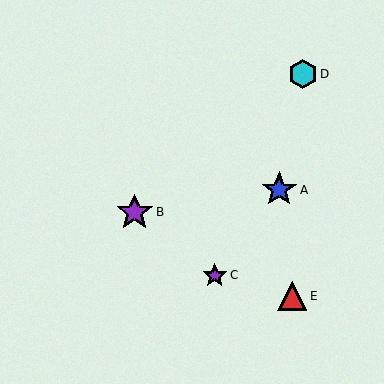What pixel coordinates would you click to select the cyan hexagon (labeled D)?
Click at (303, 74) to select the cyan hexagon D.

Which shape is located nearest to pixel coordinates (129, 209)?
The purple star (labeled B) at (135, 212) is nearest to that location.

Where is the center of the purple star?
The center of the purple star is at (135, 212).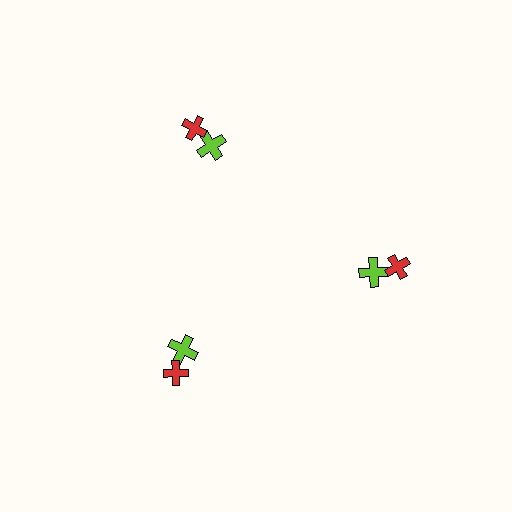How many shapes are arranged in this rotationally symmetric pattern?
There are 6 shapes, arranged in 3 groups of 2.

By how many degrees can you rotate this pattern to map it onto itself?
The pattern maps onto itself every 120 degrees of rotation.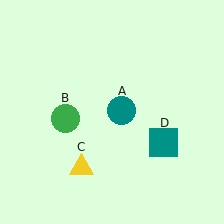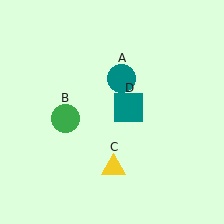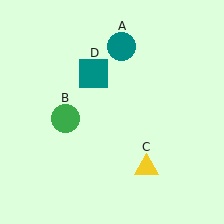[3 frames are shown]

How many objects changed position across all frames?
3 objects changed position: teal circle (object A), yellow triangle (object C), teal square (object D).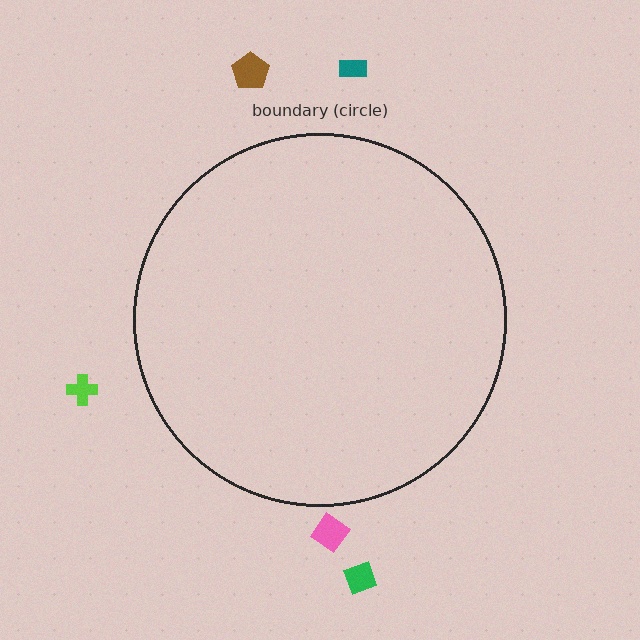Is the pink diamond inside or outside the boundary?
Outside.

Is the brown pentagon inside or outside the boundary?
Outside.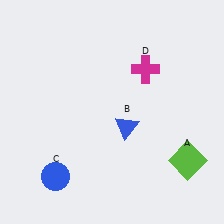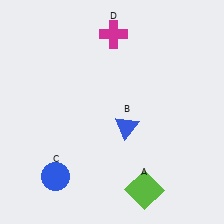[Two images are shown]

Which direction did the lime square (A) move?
The lime square (A) moved left.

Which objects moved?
The objects that moved are: the lime square (A), the magenta cross (D).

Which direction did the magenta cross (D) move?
The magenta cross (D) moved up.